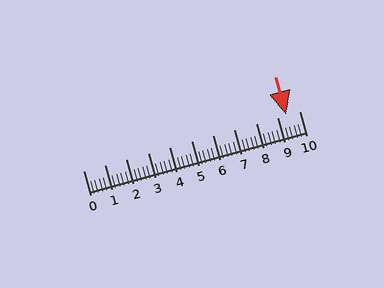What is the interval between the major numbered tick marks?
The major tick marks are spaced 1 units apart.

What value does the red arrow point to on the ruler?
The red arrow points to approximately 9.4.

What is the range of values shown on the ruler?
The ruler shows values from 0 to 10.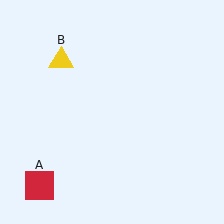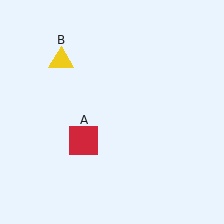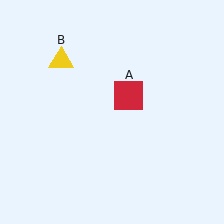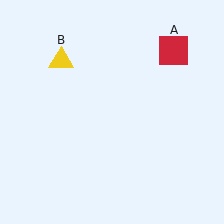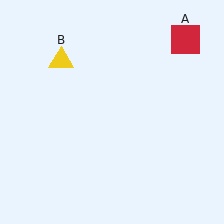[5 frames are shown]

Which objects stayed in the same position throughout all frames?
Yellow triangle (object B) remained stationary.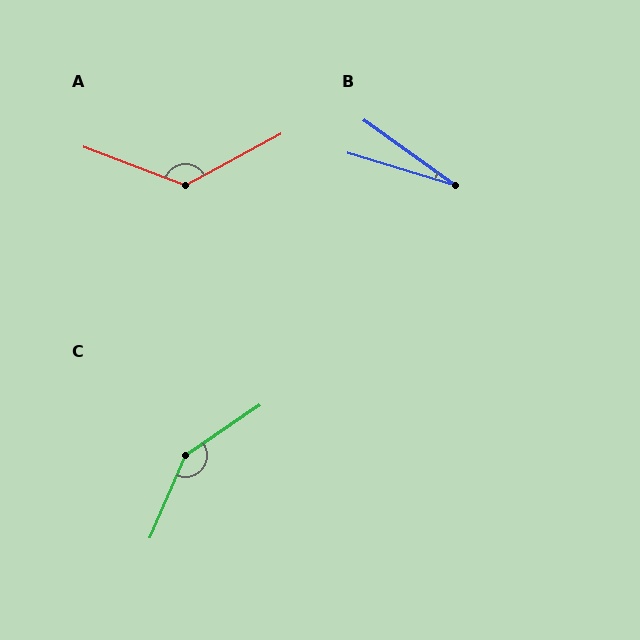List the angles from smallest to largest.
B (18°), A (131°), C (147°).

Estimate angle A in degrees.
Approximately 131 degrees.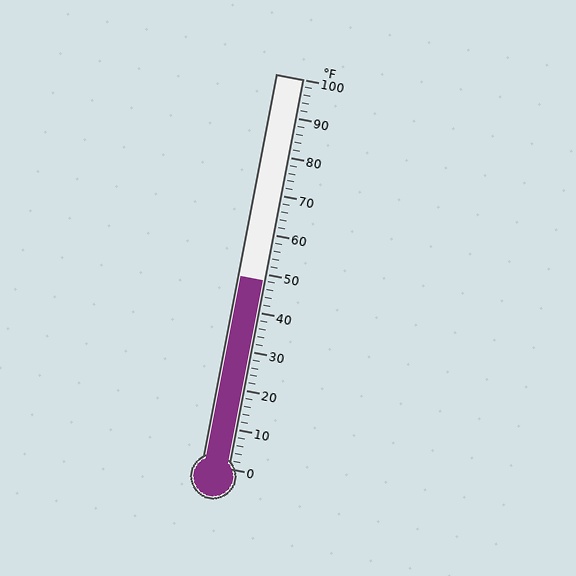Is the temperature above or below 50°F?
The temperature is below 50°F.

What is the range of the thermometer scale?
The thermometer scale ranges from 0°F to 100°F.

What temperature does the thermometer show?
The thermometer shows approximately 48°F.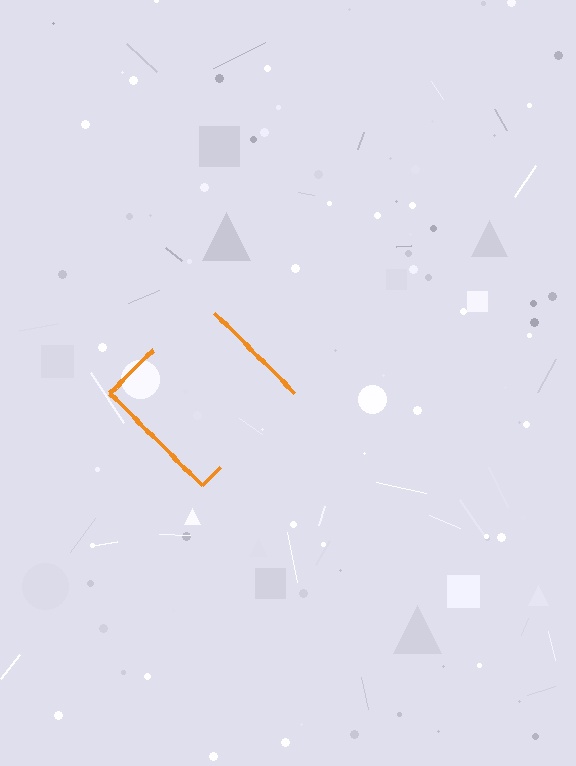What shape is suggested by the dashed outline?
The dashed outline suggests a diamond.